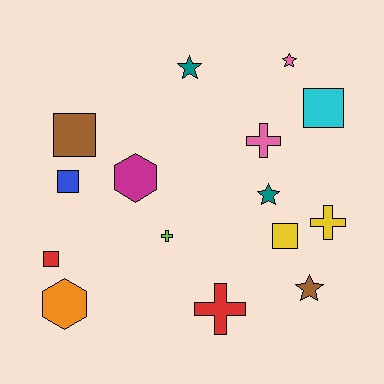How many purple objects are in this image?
There are no purple objects.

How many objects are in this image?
There are 15 objects.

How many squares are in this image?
There are 5 squares.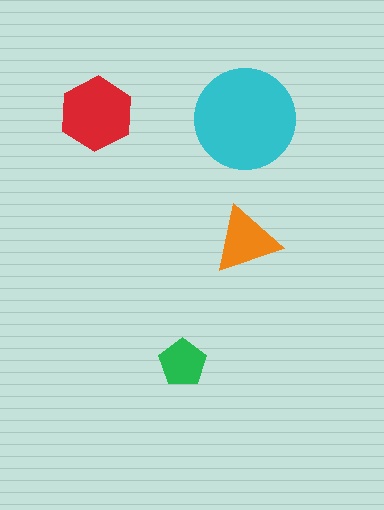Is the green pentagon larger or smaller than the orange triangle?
Smaller.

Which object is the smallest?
The green pentagon.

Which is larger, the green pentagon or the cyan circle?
The cyan circle.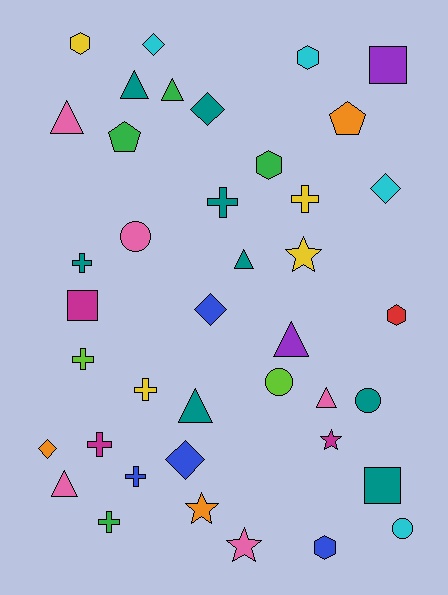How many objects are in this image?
There are 40 objects.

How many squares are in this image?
There are 3 squares.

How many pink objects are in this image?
There are 5 pink objects.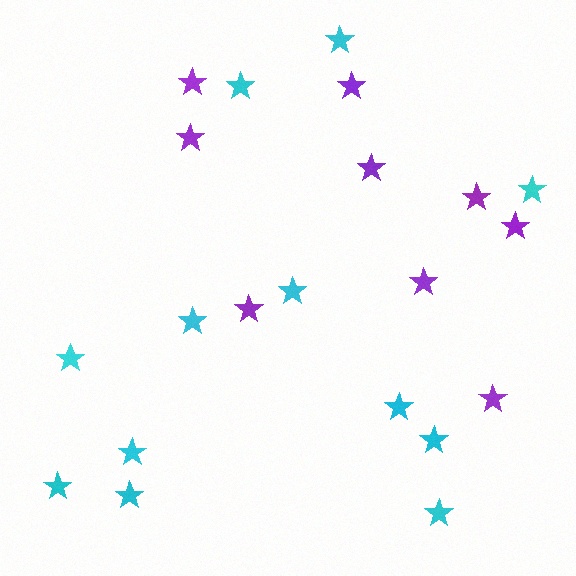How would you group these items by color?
There are 2 groups: one group of cyan stars (12) and one group of purple stars (9).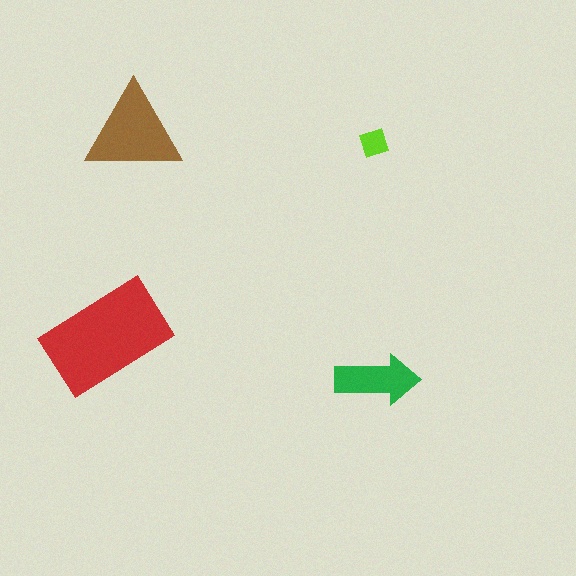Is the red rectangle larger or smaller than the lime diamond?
Larger.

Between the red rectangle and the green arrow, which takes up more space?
The red rectangle.